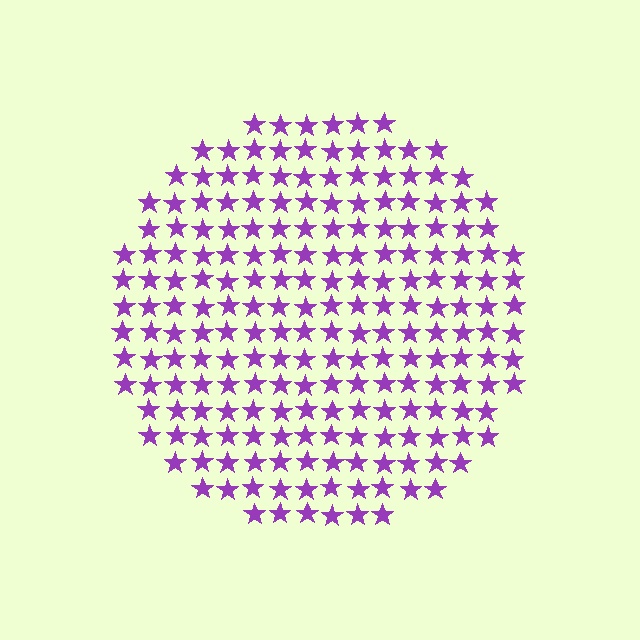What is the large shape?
The large shape is a circle.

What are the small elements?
The small elements are stars.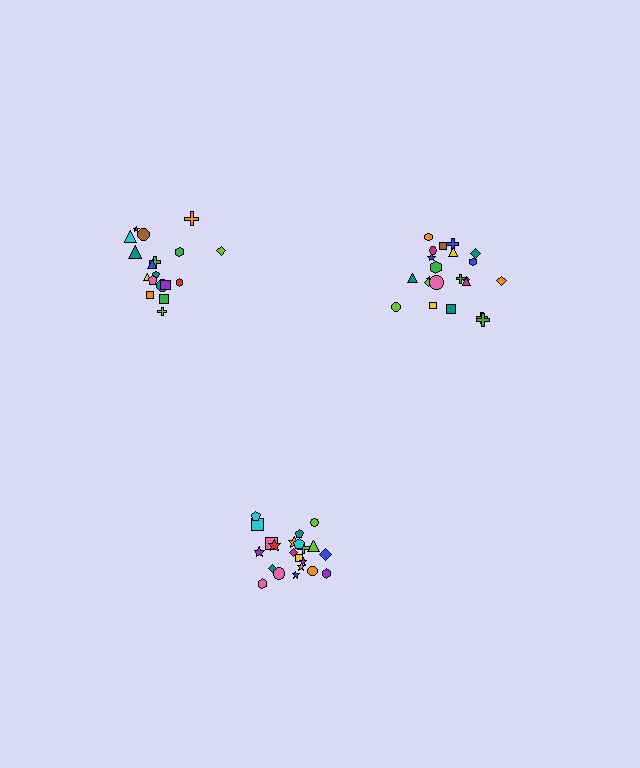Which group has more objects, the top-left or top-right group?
The top-right group.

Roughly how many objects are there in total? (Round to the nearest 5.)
Roughly 60 objects in total.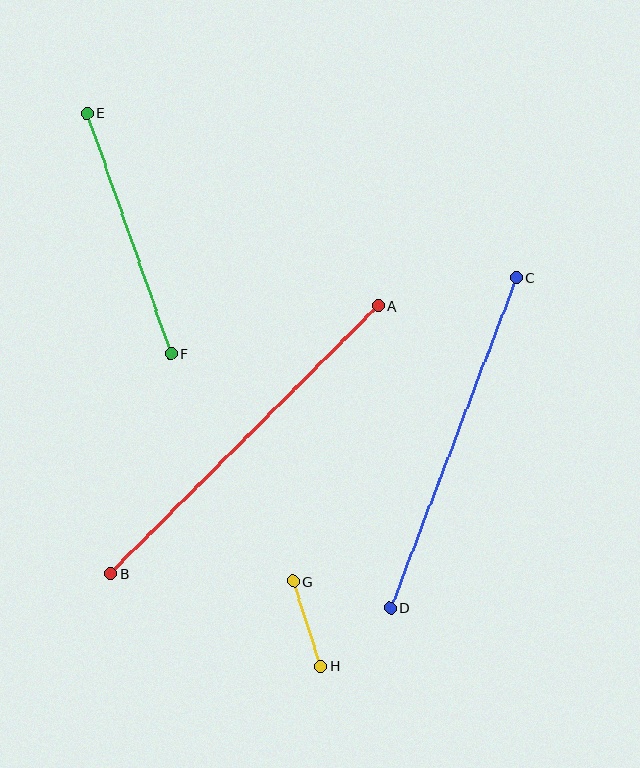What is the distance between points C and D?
The distance is approximately 353 pixels.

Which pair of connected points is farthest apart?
Points A and B are farthest apart.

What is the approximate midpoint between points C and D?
The midpoint is at approximately (454, 443) pixels.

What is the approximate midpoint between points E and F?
The midpoint is at approximately (129, 233) pixels.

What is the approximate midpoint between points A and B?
The midpoint is at approximately (245, 440) pixels.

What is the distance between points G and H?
The distance is approximately 89 pixels.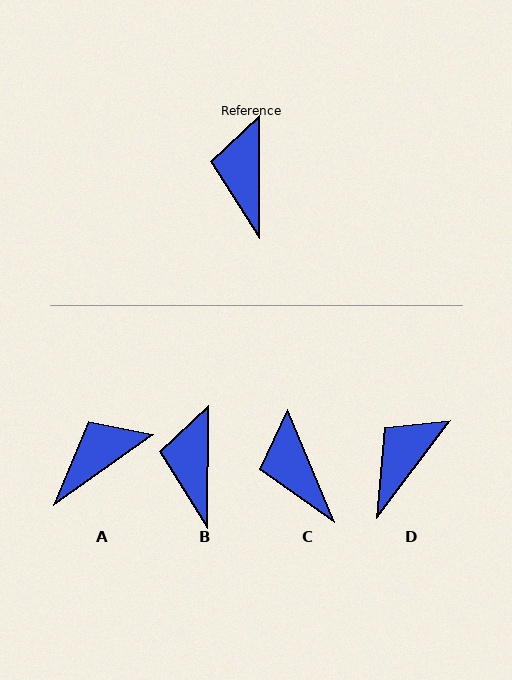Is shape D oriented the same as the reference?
No, it is off by about 37 degrees.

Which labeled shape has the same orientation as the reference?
B.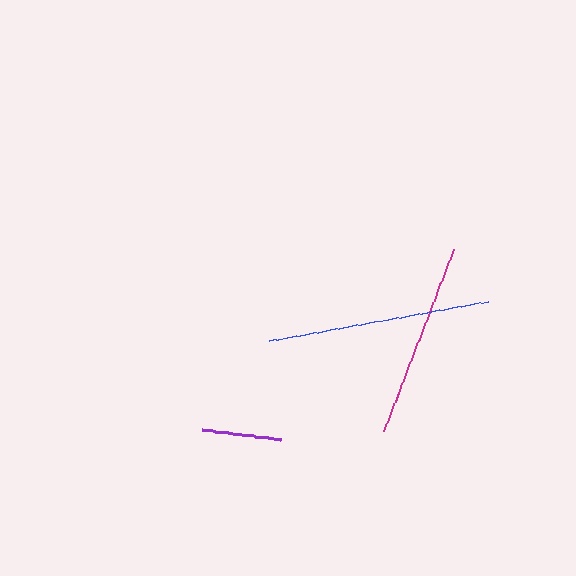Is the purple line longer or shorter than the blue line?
The blue line is longer than the purple line.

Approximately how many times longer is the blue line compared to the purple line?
The blue line is approximately 2.8 times the length of the purple line.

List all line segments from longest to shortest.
From longest to shortest: blue, magenta, purple.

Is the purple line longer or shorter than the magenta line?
The magenta line is longer than the purple line.